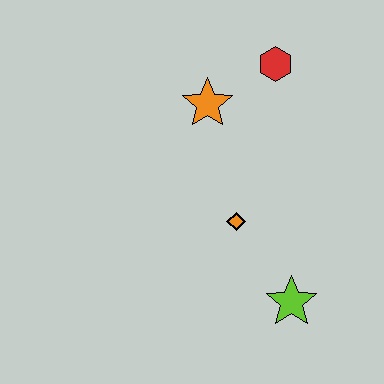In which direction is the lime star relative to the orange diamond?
The lime star is below the orange diamond.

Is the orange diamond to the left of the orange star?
No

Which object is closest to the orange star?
The red hexagon is closest to the orange star.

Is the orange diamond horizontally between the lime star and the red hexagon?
No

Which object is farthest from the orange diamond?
The red hexagon is farthest from the orange diamond.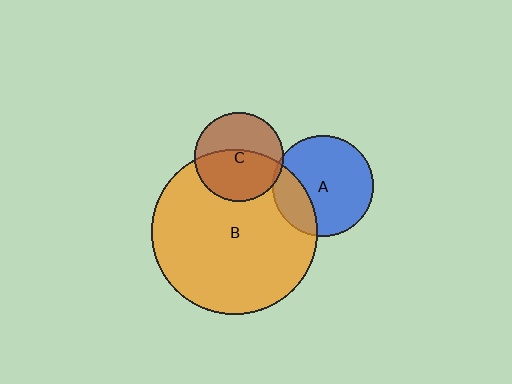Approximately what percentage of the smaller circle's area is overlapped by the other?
Approximately 5%.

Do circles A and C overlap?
Yes.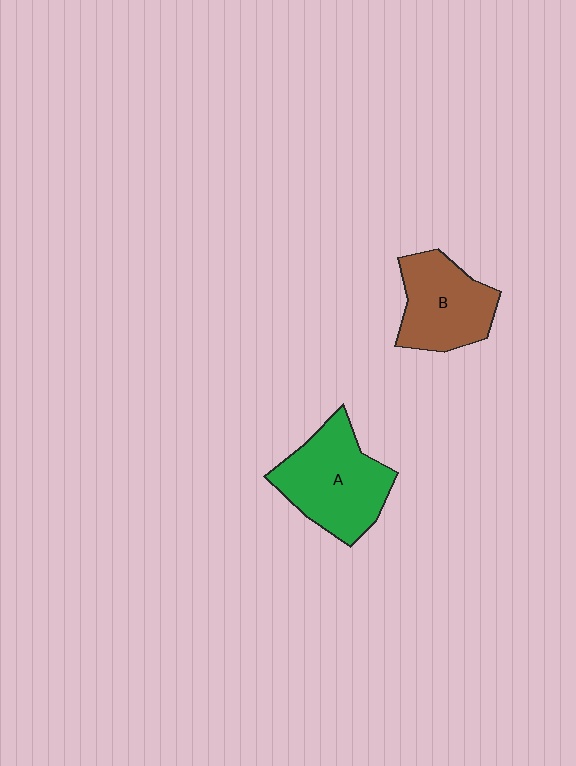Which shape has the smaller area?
Shape B (brown).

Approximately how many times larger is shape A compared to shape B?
Approximately 1.2 times.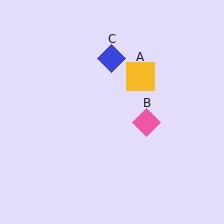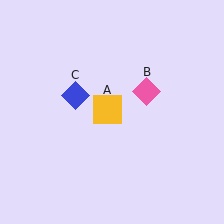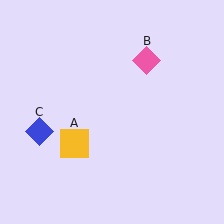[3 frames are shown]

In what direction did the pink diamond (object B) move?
The pink diamond (object B) moved up.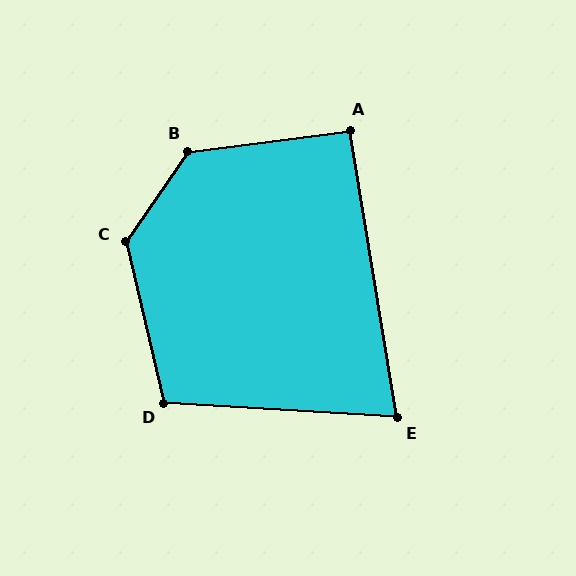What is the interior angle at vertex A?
Approximately 92 degrees (approximately right).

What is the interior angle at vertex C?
Approximately 132 degrees (obtuse).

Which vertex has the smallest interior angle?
E, at approximately 77 degrees.